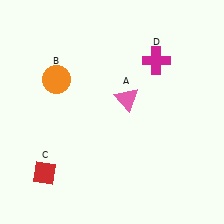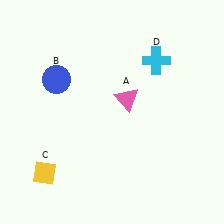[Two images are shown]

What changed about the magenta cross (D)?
In Image 1, D is magenta. In Image 2, it changed to cyan.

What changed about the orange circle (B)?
In Image 1, B is orange. In Image 2, it changed to blue.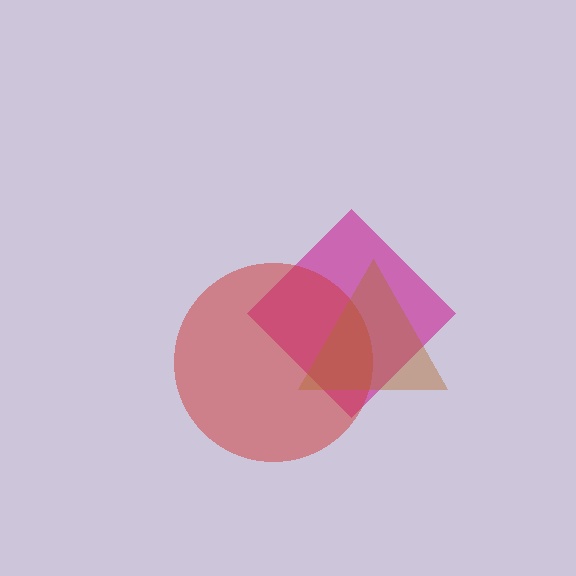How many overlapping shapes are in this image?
There are 3 overlapping shapes in the image.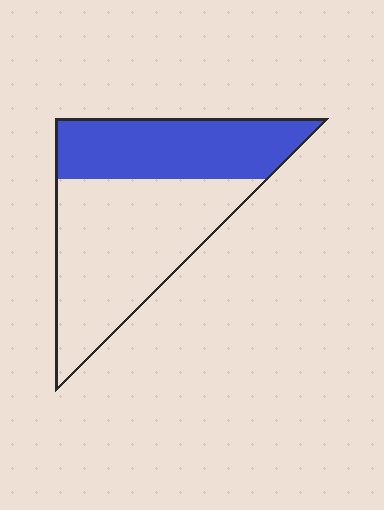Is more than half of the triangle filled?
No.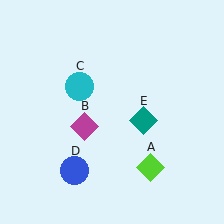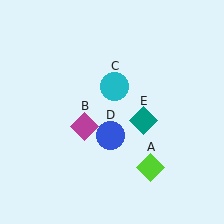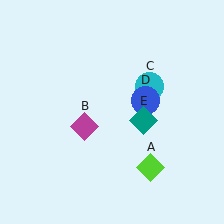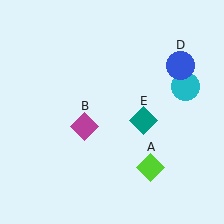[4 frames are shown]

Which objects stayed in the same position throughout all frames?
Lime diamond (object A) and magenta diamond (object B) and teal diamond (object E) remained stationary.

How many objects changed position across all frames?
2 objects changed position: cyan circle (object C), blue circle (object D).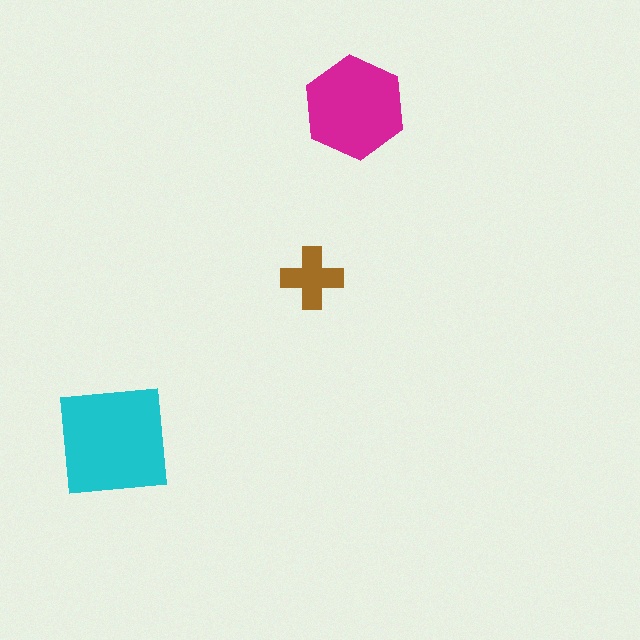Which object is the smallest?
The brown cross.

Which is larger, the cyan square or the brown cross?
The cyan square.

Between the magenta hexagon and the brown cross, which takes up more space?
The magenta hexagon.